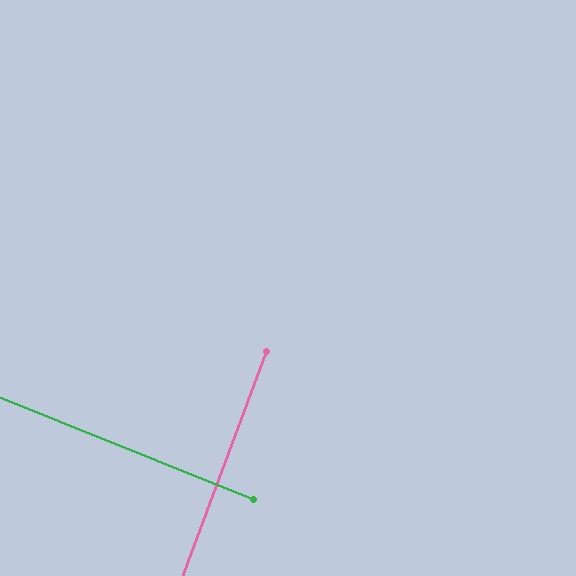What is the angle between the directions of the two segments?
Approximately 88 degrees.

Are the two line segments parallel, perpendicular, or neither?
Perpendicular — they meet at approximately 88°.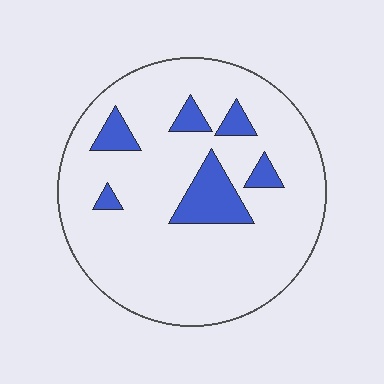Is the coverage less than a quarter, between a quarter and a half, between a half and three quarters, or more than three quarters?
Less than a quarter.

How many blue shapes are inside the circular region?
6.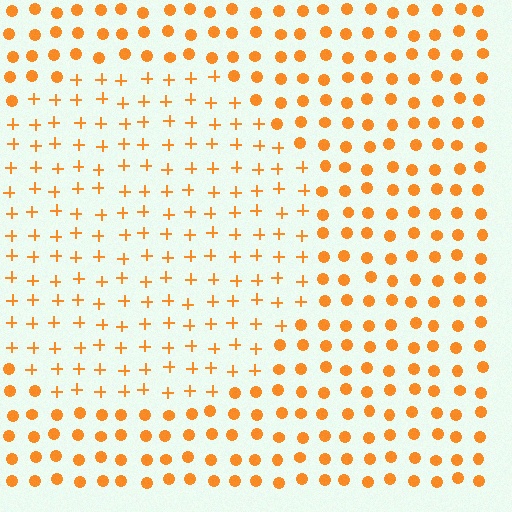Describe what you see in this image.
The image is filled with small orange elements arranged in a uniform grid. A circle-shaped region contains plus signs, while the surrounding area contains circles. The boundary is defined purely by the change in element shape.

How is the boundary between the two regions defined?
The boundary is defined by a change in element shape: plus signs inside vs. circles outside. All elements share the same color and spacing.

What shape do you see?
I see a circle.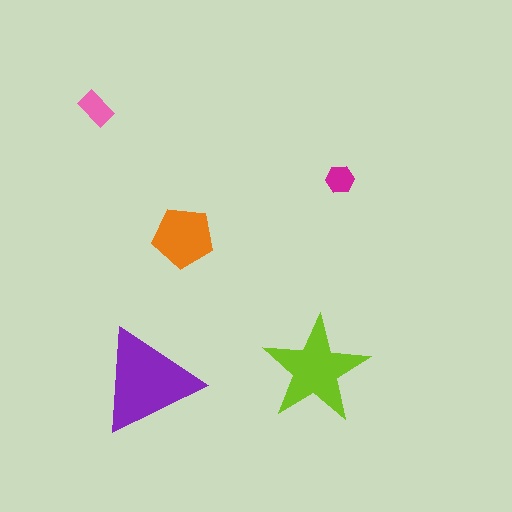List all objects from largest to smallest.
The purple triangle, the lime star, the orange pentagon, the pink rectangle, the magenta hexagon.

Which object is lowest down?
The purple triangle is bottommost.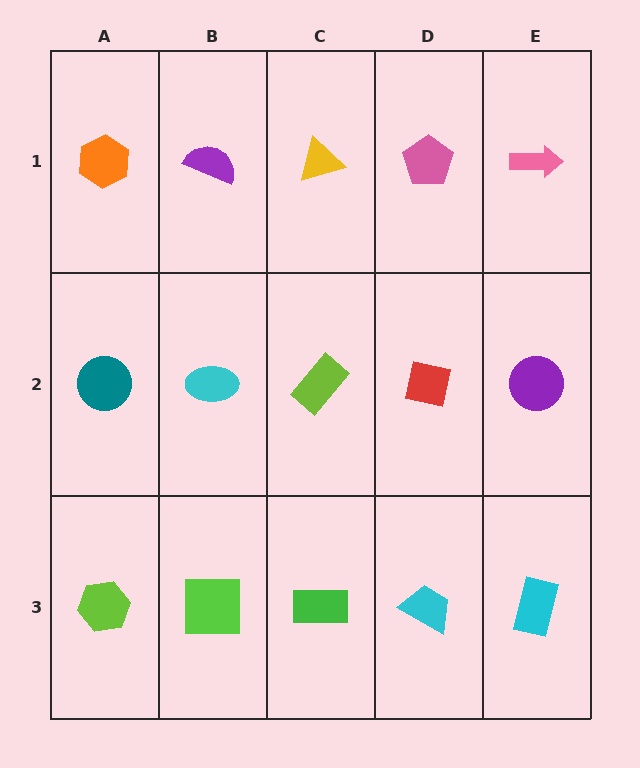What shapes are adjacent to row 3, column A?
A teal circle (row 2, column A), a lime square (row 3, column B).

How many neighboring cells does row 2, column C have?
4.